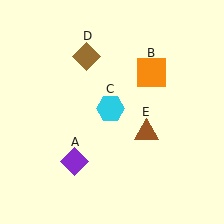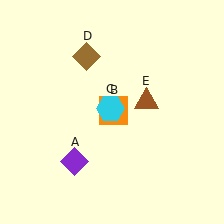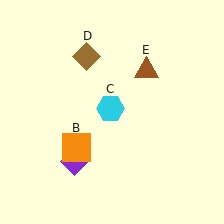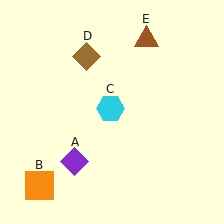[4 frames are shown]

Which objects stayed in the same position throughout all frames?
Purple diamond (object A) and cyan hexagon (object C) and brown diamond (object D) remained stationary.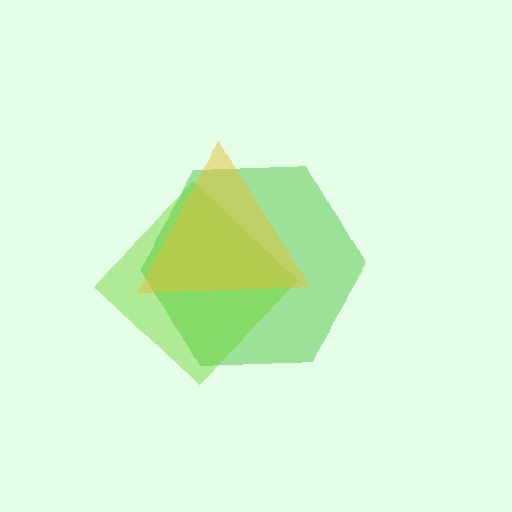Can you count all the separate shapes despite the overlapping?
Yes, there are 3 separate shapes.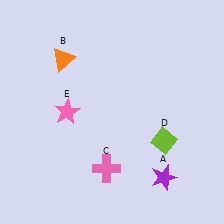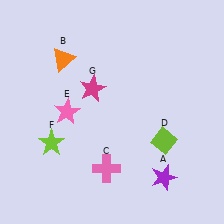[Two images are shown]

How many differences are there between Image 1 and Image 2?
There are 2 differences between the two images.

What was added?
A lime star (F), a magenta star (G) were added in Image 2.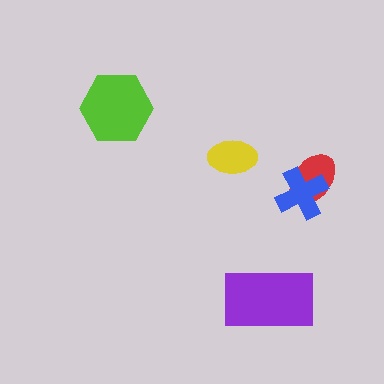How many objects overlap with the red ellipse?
1 object overlaps with the red ellipse.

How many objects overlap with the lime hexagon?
0 objects overlap with the lime hexagon.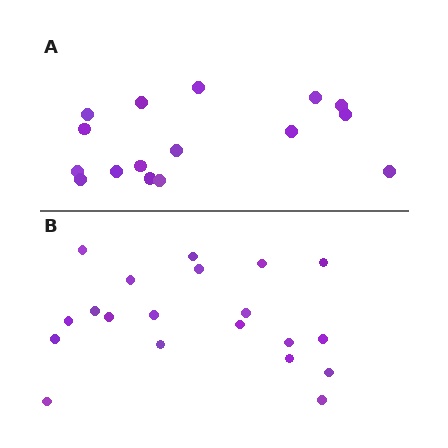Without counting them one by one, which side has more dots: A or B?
Region B (the bottom region) has more dots.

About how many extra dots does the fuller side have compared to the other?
Region B has about 4 more dots than region A.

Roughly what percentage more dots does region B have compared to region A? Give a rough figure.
About 25% more.